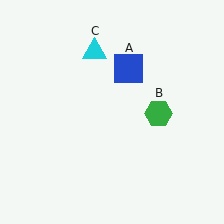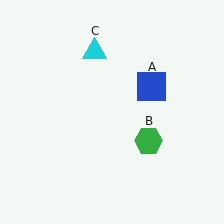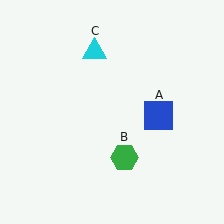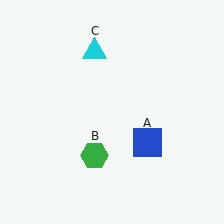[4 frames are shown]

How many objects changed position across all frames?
2 objects changed position: blue square (object A), green hexagon (object B).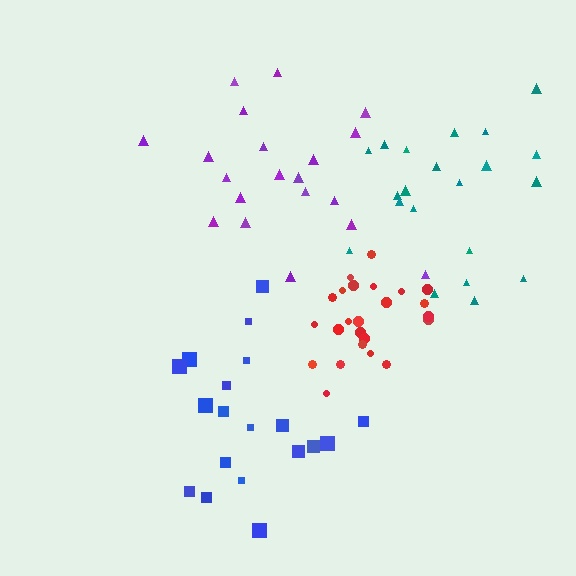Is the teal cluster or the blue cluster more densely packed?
Teal.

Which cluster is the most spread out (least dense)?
Purple.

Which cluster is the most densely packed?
Red.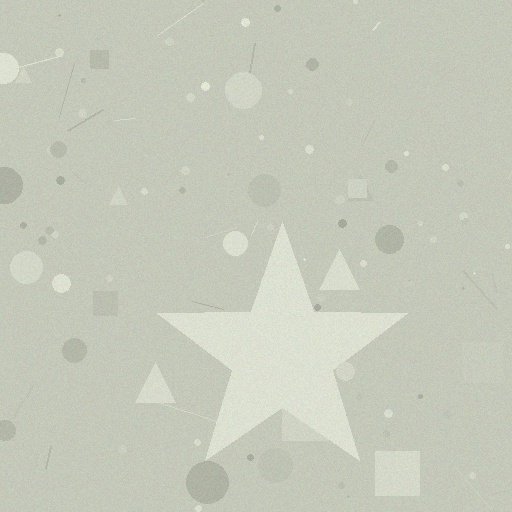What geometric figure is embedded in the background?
A star is embedded in the background.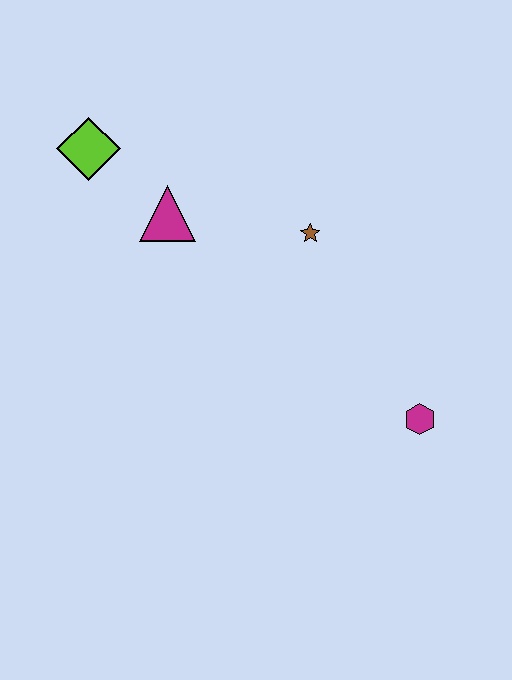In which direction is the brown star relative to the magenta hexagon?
The brown star is above the magenta hexagon.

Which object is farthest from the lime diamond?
The magenta hexagon is farthest from the lime diamond.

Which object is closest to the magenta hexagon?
The brown star is closest to the magenta hexagon.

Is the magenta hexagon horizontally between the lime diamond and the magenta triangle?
No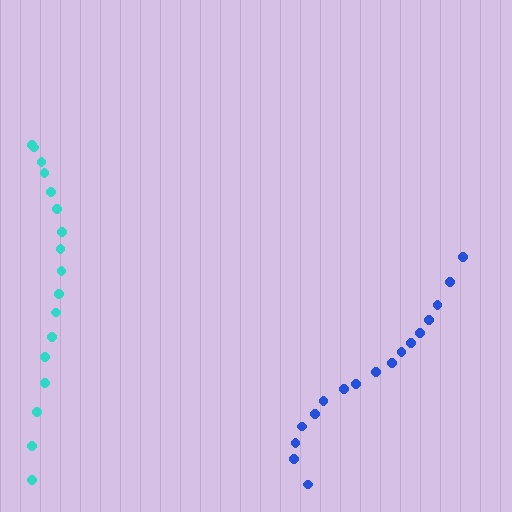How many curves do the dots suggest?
There are 2 distinct paths.